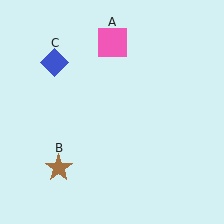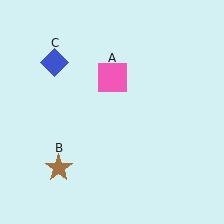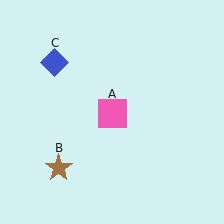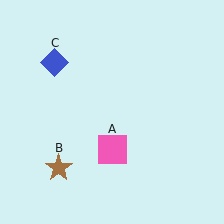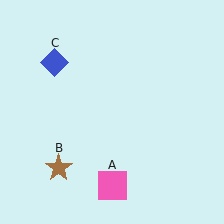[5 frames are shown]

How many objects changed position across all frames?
1 object changed position: pink square (object A).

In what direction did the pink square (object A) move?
The pink square (object A) moved down.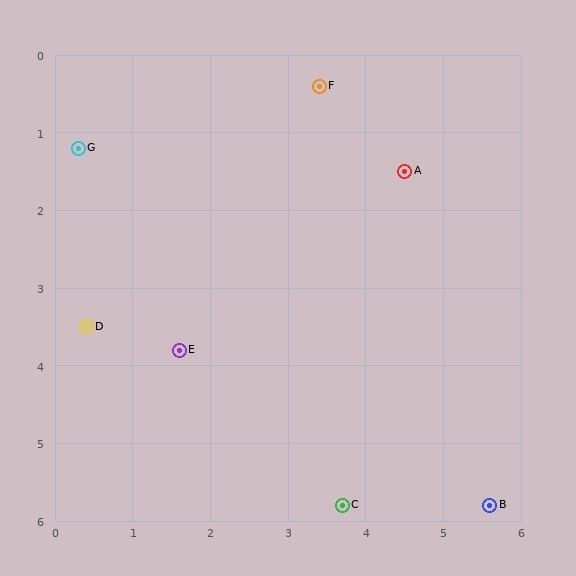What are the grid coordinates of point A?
Point A is at approximately (4.5, 1.5).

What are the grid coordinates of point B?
Point B is at approximately (5.6, 5.8).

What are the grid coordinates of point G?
Point G is at approximately (0.3, 1.2).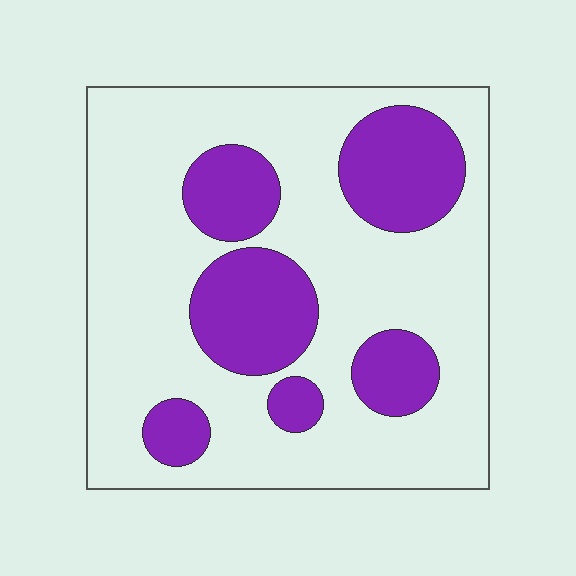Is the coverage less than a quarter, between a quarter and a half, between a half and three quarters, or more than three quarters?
Between a quarter and a half.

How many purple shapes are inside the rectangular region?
6.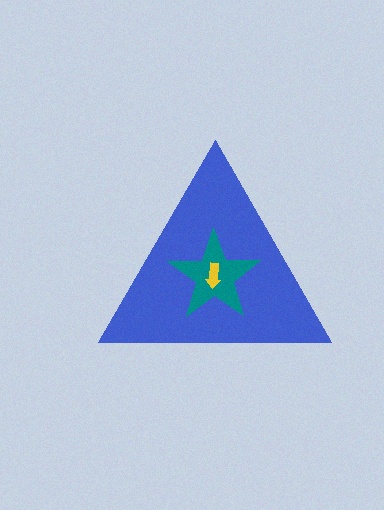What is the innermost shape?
The yellow arrow.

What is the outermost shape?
The blue triangle.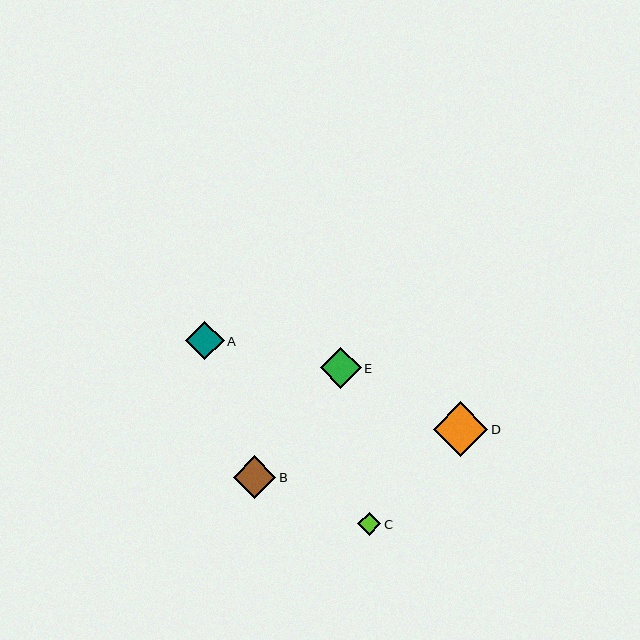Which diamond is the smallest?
Diamond C is the smallest with a size of approximately 23 pixels.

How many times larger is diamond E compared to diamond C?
Diamond E is approximately 1.8 times the size of diamond C.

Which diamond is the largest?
Diamond D is the largest with a size of approximately 55 pixels.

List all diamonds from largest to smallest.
From largest to smallest: D, B, E, A, C.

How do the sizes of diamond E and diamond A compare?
Diamond E and diamond A are approximately the same size.